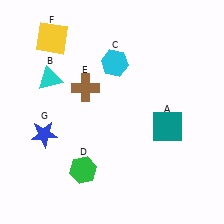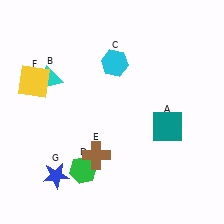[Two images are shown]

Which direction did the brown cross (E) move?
The brown cross (E) moved down.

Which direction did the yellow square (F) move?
The yellow square (F) moved down.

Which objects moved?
The objects that moved are: the brown cross (E), the yellow square (F), the blue star (G).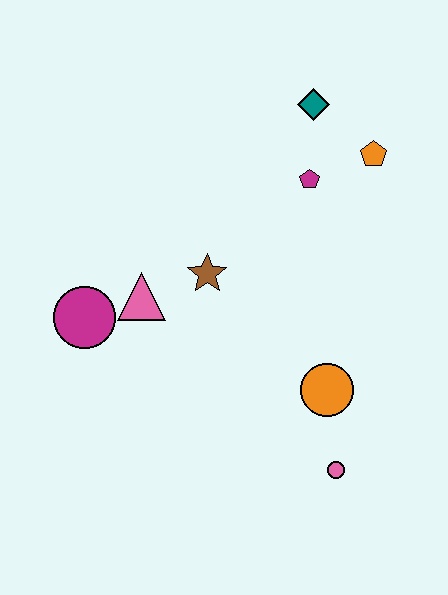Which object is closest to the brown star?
The pink triangle is closest to the brown star.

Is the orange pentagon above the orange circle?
Yes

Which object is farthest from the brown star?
The pink circle is farthest from the brown star.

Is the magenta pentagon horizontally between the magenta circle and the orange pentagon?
Yes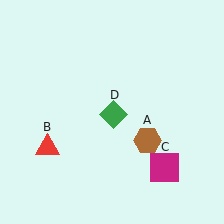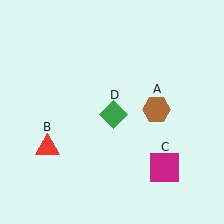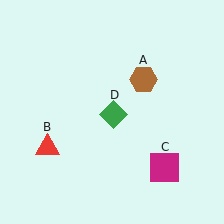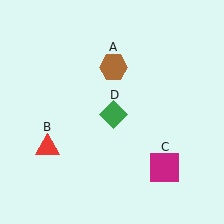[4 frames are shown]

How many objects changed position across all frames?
1 object changed position: brown hexagon (object A).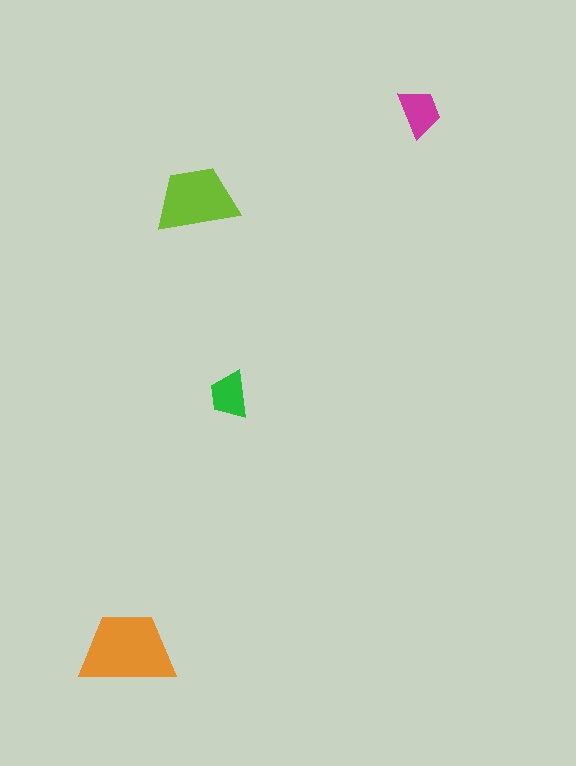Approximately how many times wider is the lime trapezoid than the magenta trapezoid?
About 1.5 times wider.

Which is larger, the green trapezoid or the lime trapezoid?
The lime one.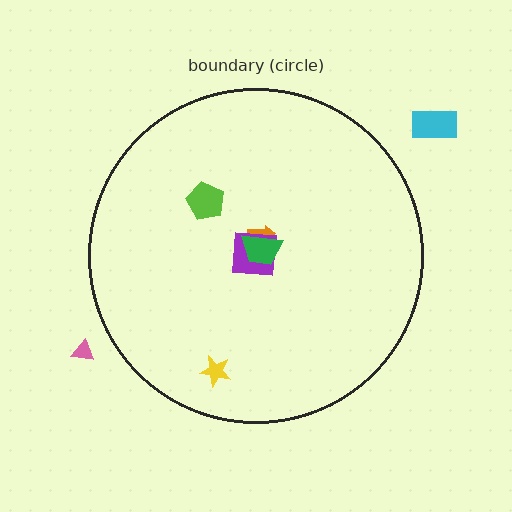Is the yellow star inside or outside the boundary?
Inside.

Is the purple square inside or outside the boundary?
Inside.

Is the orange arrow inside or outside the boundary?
Inside.